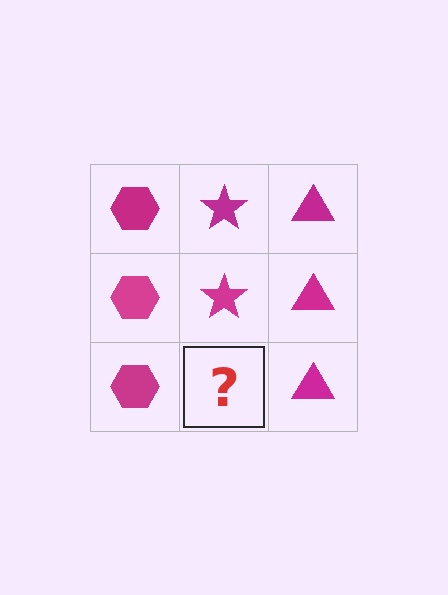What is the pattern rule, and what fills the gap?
The rule is that each column has a consistent shape. The gap should be filled with a magenta star.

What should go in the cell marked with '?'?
The missing cell should contain a magenta star.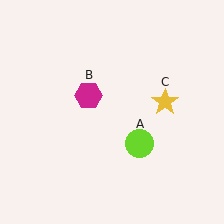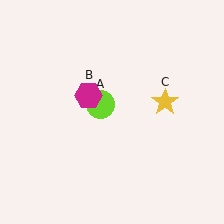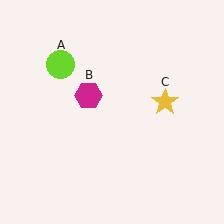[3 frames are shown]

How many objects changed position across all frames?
1 object changed position: lime circle (object A).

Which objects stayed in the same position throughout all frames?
Magenta hexagon (object B) and yellow star (object C) remained stationary.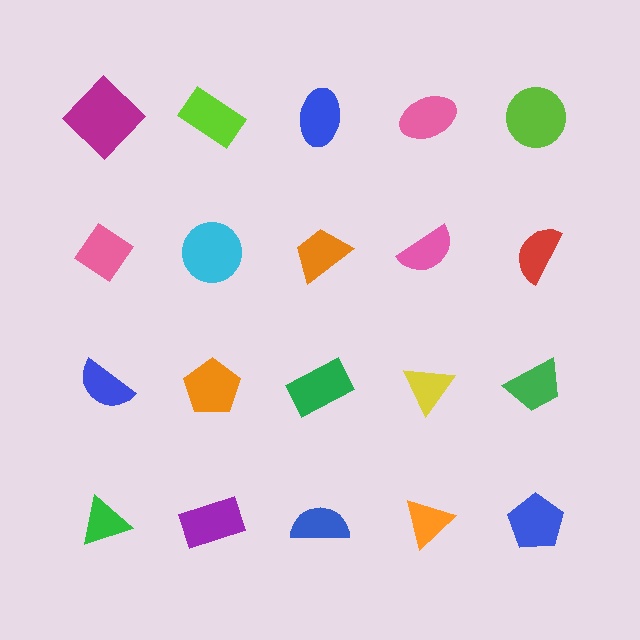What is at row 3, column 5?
A green trapezoid.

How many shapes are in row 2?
5 shapes.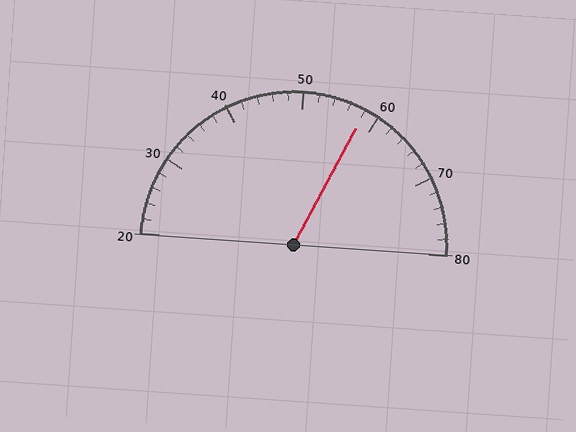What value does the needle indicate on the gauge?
The needle indicates approximately 58.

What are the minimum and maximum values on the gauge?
The gauge ranges from 20 to 80.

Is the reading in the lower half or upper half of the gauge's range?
The reading is in the upper half of the range (20 to 80).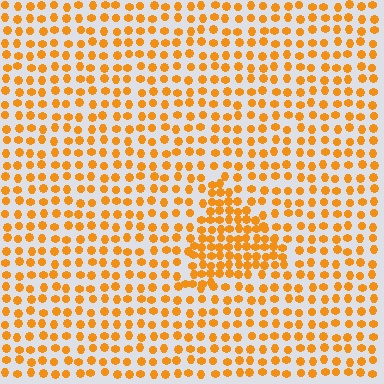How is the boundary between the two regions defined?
The boundary is defined by a change in element density (approximately 1.9x ratio). All elements are the same color, size, and shape.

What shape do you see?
I see a triangle.